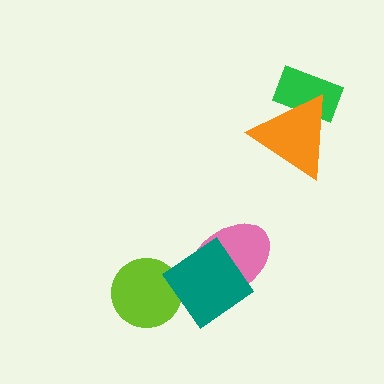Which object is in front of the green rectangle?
The orange triangle is in front of the green rectangle.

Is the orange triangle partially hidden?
No, no other shape covers it.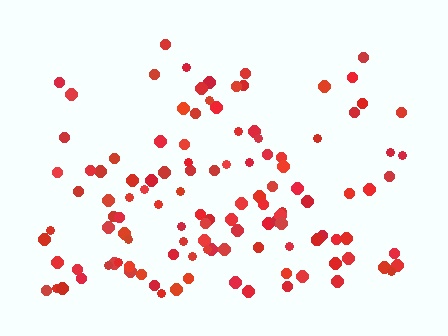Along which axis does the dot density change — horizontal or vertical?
Vertical.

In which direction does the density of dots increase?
From top to bottom, with the bottom side densest.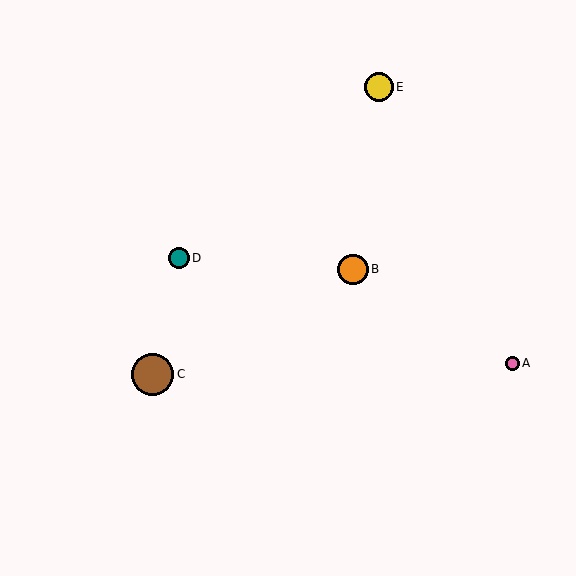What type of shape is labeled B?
Shape B is an orange circle.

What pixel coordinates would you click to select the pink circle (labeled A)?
Click at (512, 363) to select the pink circle A.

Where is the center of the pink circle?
The center of the pink circle is at (512, 363).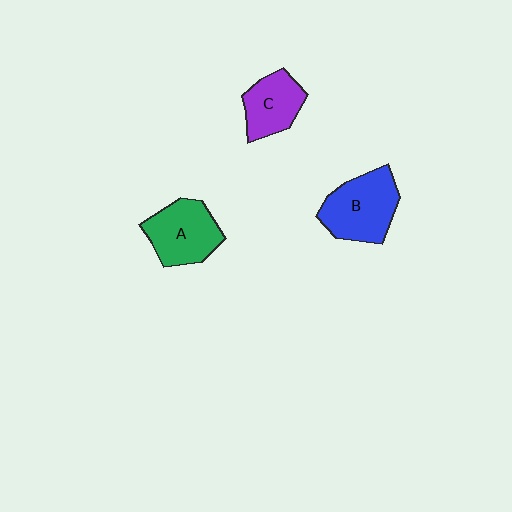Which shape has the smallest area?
Shape C (purple).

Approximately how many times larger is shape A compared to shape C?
Approximately 1.2 times.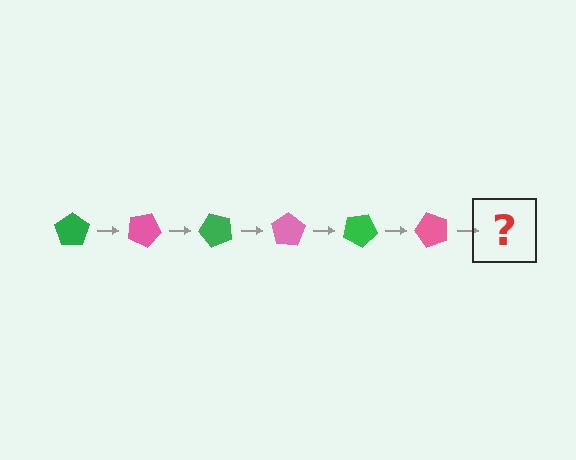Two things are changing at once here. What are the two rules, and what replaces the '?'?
The two rules are that it rotates 25 degrees each step and the color cycles through green and pink. The '?' should be a green pentagon, rotated 150 degrees from the start.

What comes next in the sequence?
The next element should be a green pentagon, rotated 150 degrees from the start.